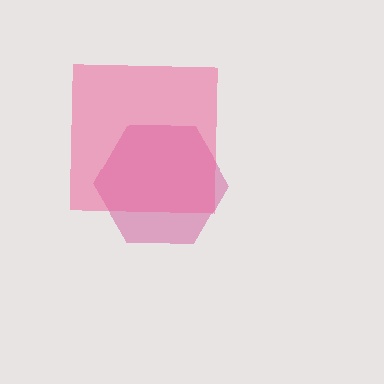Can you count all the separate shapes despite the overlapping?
Yes, there are 2 separate shapes.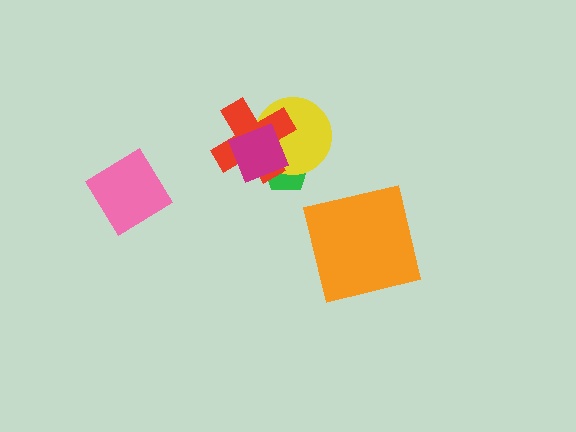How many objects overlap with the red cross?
3 objects overlap with the red cross.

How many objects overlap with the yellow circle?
3 objects overlap with the yellow circle.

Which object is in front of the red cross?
The magenta diamond is in front of the red cross.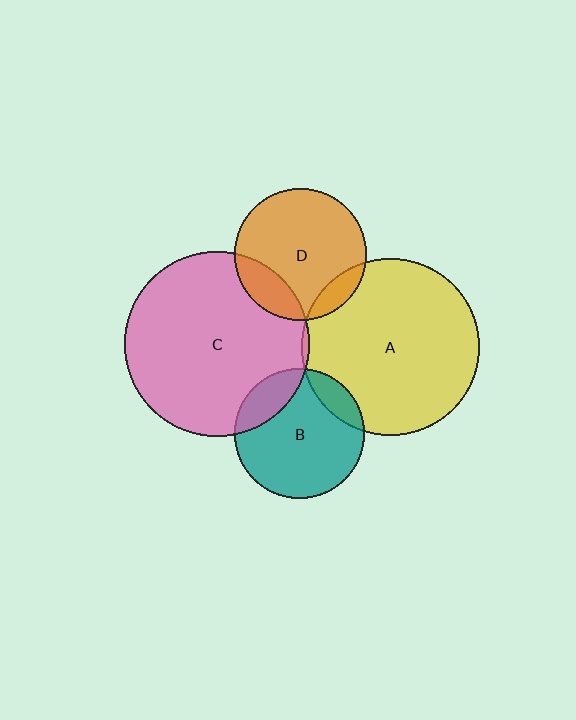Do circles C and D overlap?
Yes.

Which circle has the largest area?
Circle C (pink).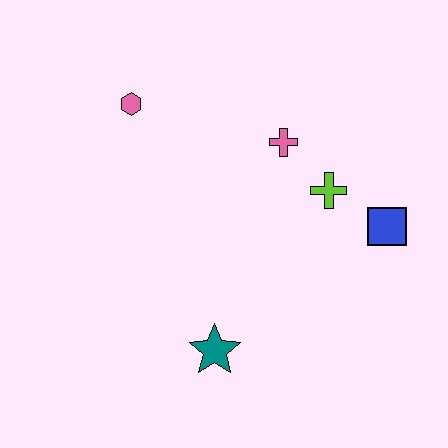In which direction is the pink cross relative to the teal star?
The pink cross is above the teal star.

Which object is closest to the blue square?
The lime cross is closest to the blue square.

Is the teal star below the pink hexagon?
Yes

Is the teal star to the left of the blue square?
Yes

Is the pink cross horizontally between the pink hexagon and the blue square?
Yes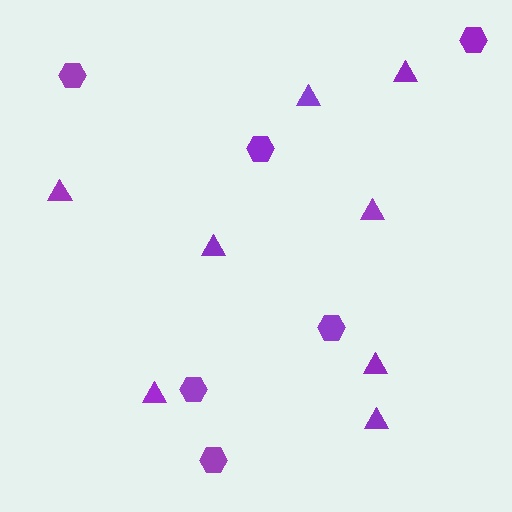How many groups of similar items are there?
There are 2 groups: one group of hexagons (6) and one group of triangles (8).